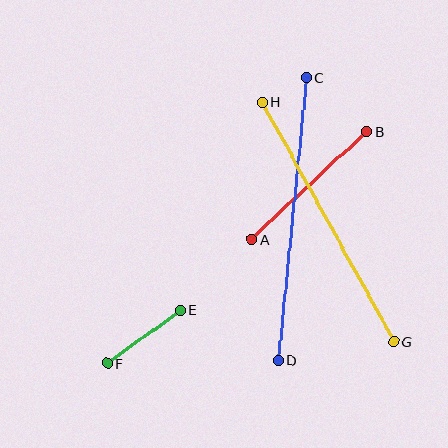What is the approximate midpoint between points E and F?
The midpoint is at approximately (144, 337) pixels.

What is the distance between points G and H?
The distance is approximately 274 pixels.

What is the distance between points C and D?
The distance is approximately 284 pixels.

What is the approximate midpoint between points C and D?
The midpoint is at approximately (292, 219) pixels.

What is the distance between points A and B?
The distance is approximately 158 pixels.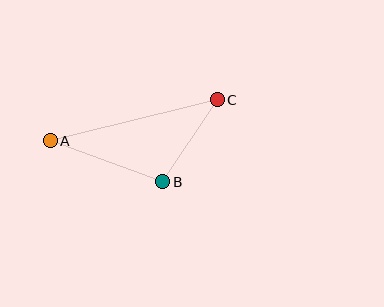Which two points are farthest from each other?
Points A and C are farthest from each other.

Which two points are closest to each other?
Points B and C are closest to each other.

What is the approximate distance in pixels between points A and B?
The distance between A and B is approximately 120 pixels.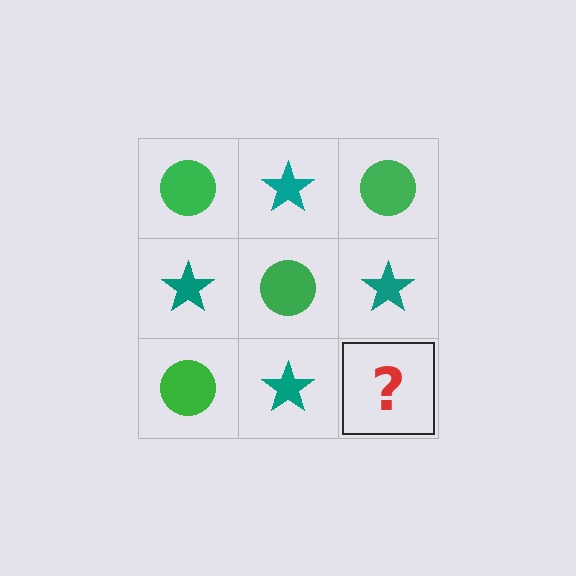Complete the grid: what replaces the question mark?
The question mark should be replaced with a green circle.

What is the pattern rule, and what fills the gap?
The rule is that it alternates green circle and teal star in a checkerboard pattern. The gap should be filled with a green circle.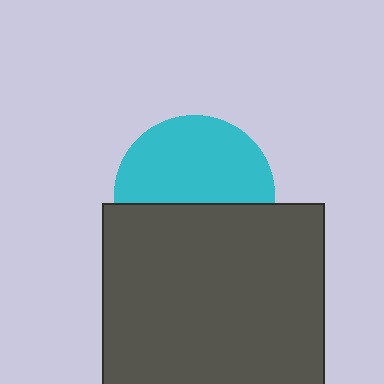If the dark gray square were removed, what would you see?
You would see the complete cyan circle.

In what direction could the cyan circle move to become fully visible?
The cyan circle could move up. That would shift it out from behind the dark gray square entirely.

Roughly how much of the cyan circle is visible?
About half of it is visible (roughly 57%).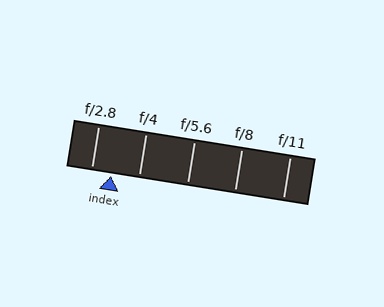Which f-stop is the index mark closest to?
The index mark is closest to f/2.8.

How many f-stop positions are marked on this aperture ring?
There are 5 f-stop positions marked.